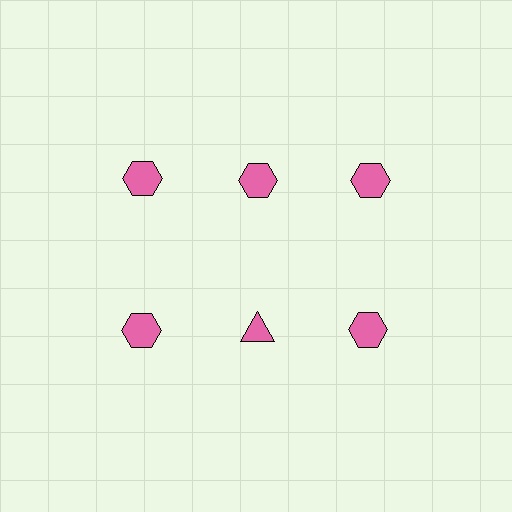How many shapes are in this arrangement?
There are 6 shapes arranged in a grid pattern.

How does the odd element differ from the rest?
It has a different shape: triangle instead of hexagon.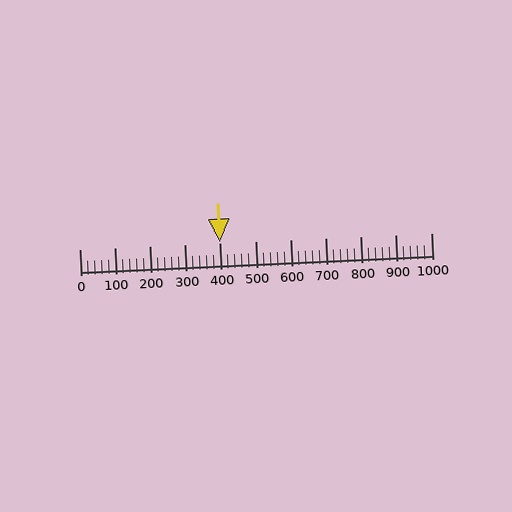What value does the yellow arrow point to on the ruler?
The yellow arrow points to approximately 400.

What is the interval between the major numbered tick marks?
The major tick marks are spaced 100 units apart.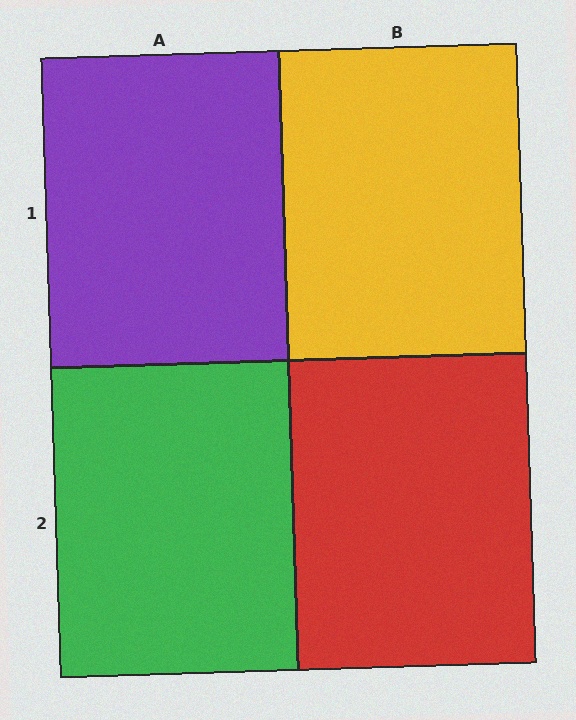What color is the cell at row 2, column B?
Red.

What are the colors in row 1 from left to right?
Purple, yellow.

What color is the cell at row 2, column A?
Green.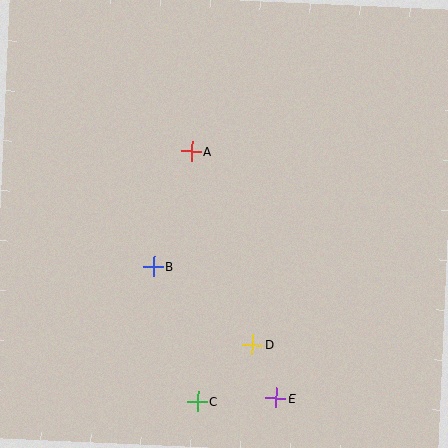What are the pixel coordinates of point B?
Point B is at (154, 266).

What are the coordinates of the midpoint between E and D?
The midpoint between E and D is at (264, 371).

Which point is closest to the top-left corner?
Point A is closest to the top-left corner.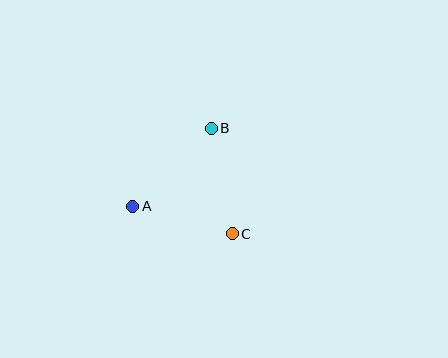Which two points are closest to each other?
Points A and C are closest to each other.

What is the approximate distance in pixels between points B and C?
The distance between B and C is approximately 108 pixels.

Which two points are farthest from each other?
Points A and B are farthest from each other.